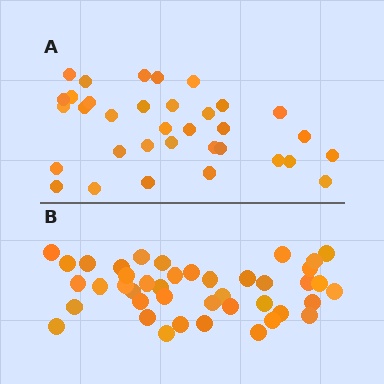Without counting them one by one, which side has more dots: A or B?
Region B (the bottom region) has more dots.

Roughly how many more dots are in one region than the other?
Region B has roughly 8 or so more dots than region A.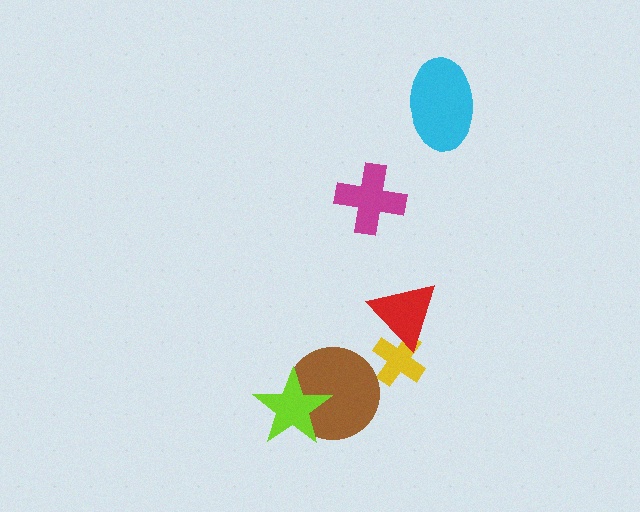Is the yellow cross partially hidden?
Yes, it is partially covered by another shape.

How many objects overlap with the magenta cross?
0 objects overlap with the magenta cross.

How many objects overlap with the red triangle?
1 object overlaps with the red triangle.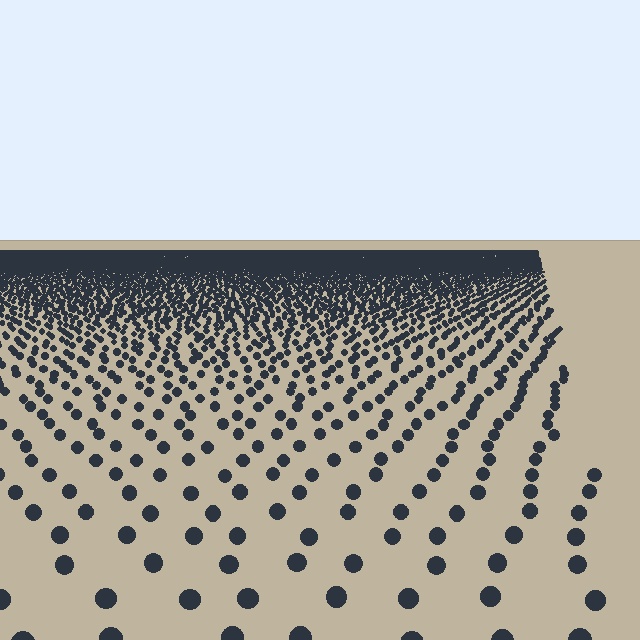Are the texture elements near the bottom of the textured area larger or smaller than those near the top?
Larger. Near the bottom, elements are closer to the viewer and appear at a bigger on-screen size.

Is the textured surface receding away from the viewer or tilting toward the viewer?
The surface is receding away from the viewer. Texture elements get smaller and denser toward the top.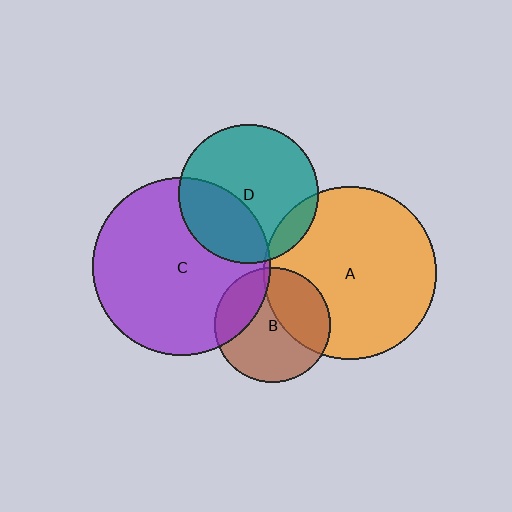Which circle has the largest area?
Circle C (purple).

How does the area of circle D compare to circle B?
Approximately 1.4 times.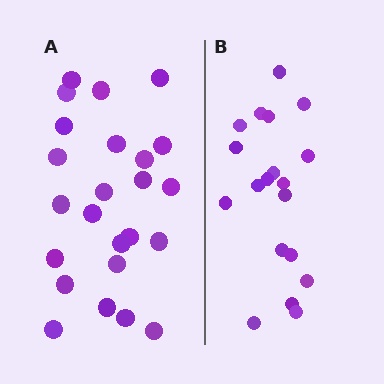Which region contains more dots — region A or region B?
Region A (the left region) has more dots.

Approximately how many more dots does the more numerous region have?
Region A has about 5 more dots than region B.